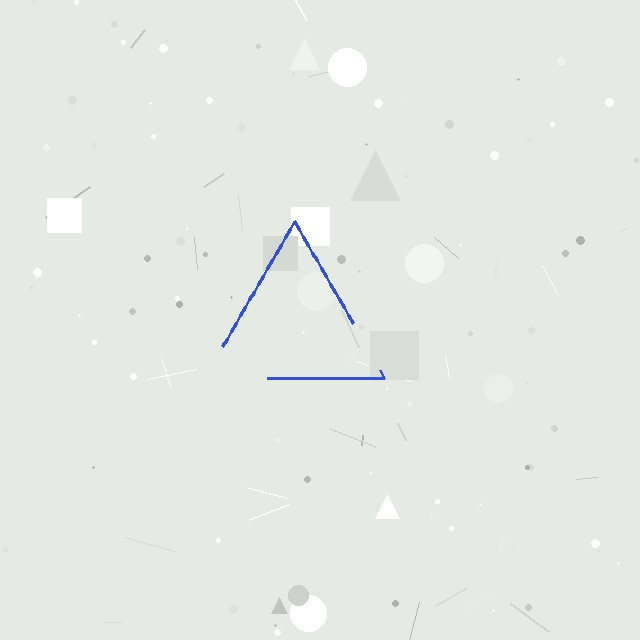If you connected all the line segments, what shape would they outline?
They would outline a triangle.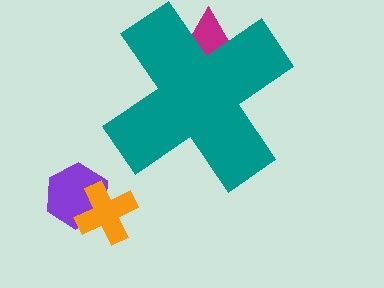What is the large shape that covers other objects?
A teal cross.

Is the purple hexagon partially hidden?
No, the purple hexagon is fully visible.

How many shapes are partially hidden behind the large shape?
1 shape is partially hidden.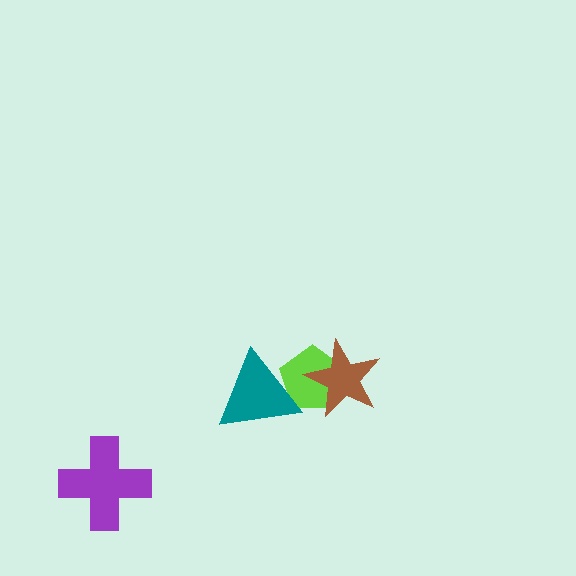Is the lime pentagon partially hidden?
Yes, it is partially covered by another shape.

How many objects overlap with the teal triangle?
1 object overlaps with the teal triangle.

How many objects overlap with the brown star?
1 object overlaps with the brown star.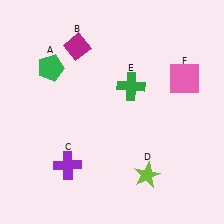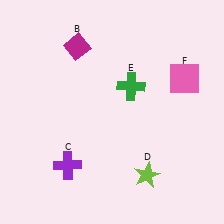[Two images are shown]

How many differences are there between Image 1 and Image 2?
There is 1 difference between the two images.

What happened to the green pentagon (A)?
The green pentagon (A) was removed in Image 2. It was in the top-left area of Image 1.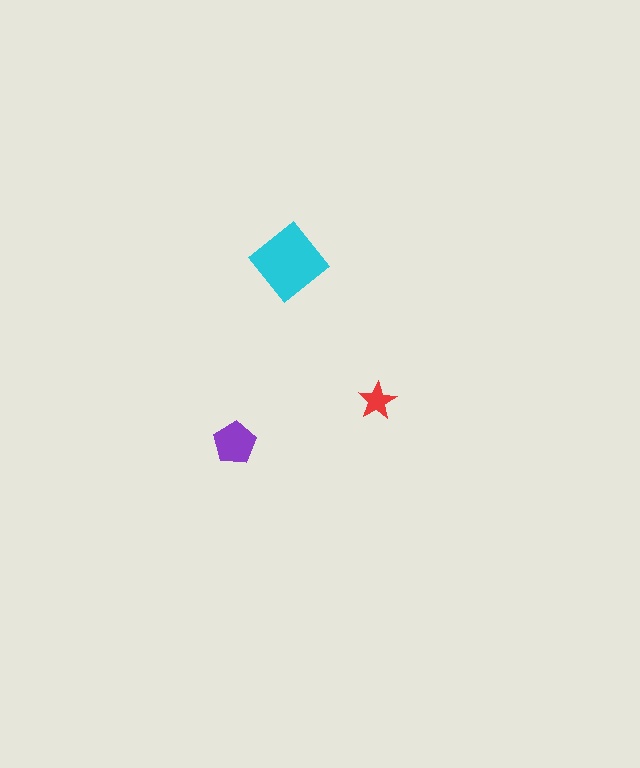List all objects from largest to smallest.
The cyan diamond, the purple pentagon, the red star.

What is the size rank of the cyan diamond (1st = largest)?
1st.